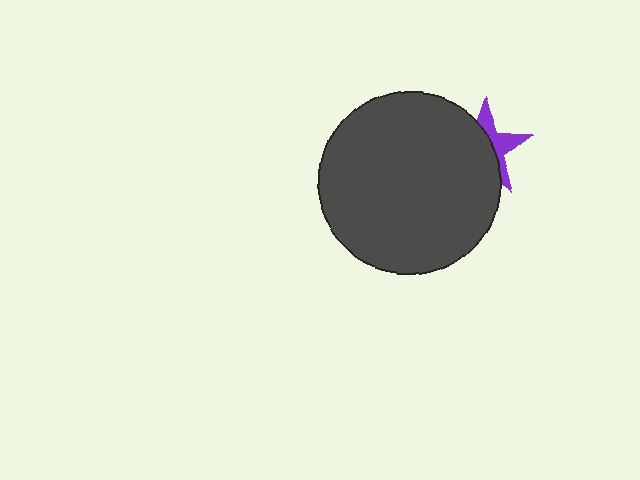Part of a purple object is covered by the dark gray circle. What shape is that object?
It is a star.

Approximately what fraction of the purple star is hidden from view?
Roughly 63% of the purple star is hidden behind the dark gray circle.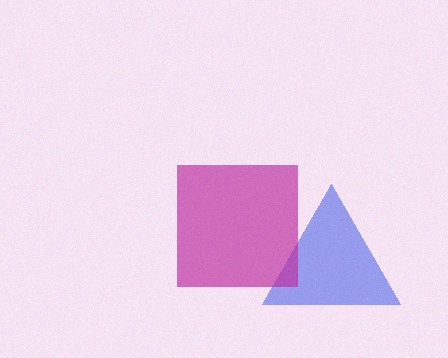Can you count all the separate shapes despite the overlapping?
Yes, there are 2 separate shapes.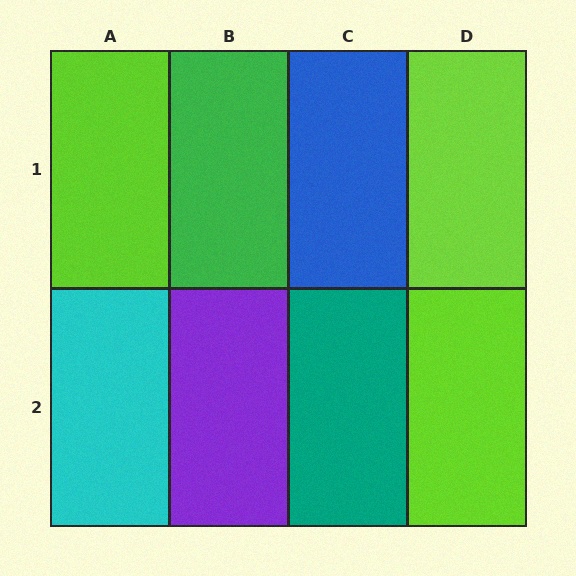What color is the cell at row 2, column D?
Lime.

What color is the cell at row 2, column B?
Purple.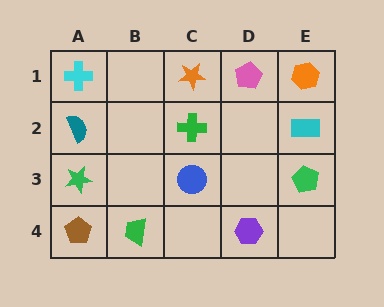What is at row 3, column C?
A blue circle.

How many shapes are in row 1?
4 shapes.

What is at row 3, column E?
A green pentagon.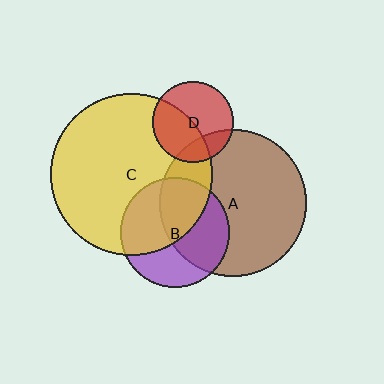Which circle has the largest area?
Circle C (yellow).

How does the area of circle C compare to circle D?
Approximately 4.0 times.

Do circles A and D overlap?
Yes.